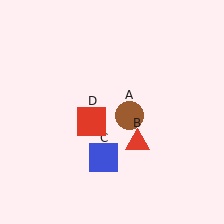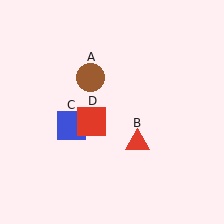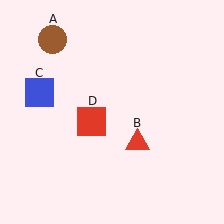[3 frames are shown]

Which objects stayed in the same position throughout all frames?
Red triangle (object B) and red square (object D) remained stationary.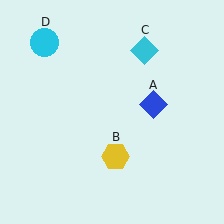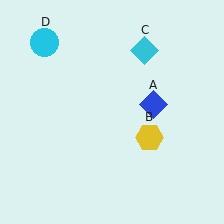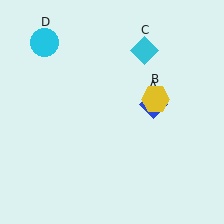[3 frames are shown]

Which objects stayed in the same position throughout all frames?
Blue diamond (object A) and cyan diamond (object C) and cyan circle (object D) remained stationary.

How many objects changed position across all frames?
1 object changed position: yellow hexagon (object B).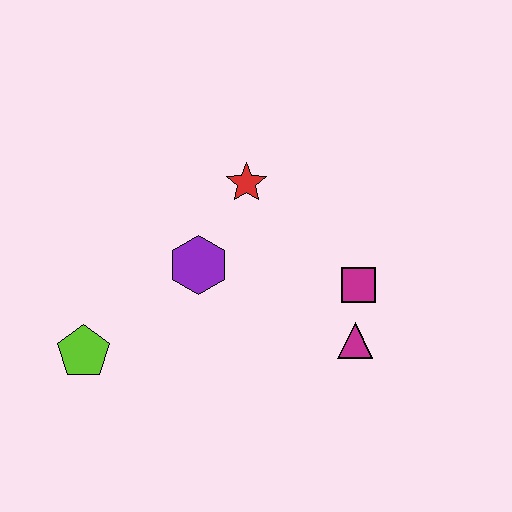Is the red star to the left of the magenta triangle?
Yes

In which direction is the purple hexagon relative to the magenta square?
The purple hexagon is to the left of the magenta square.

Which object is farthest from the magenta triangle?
The lime pentagon is farthest from the magenta triangle.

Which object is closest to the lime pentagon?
The purple hexagon is closest to the lime pentagon.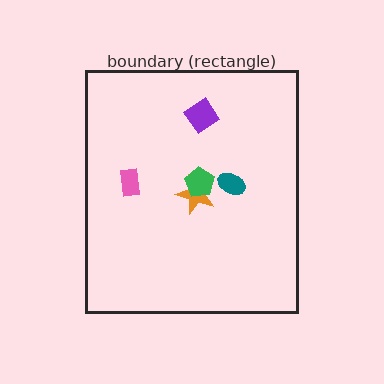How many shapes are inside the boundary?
5 inside, 0 outside.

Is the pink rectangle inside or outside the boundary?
Inside.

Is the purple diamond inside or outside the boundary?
Inside.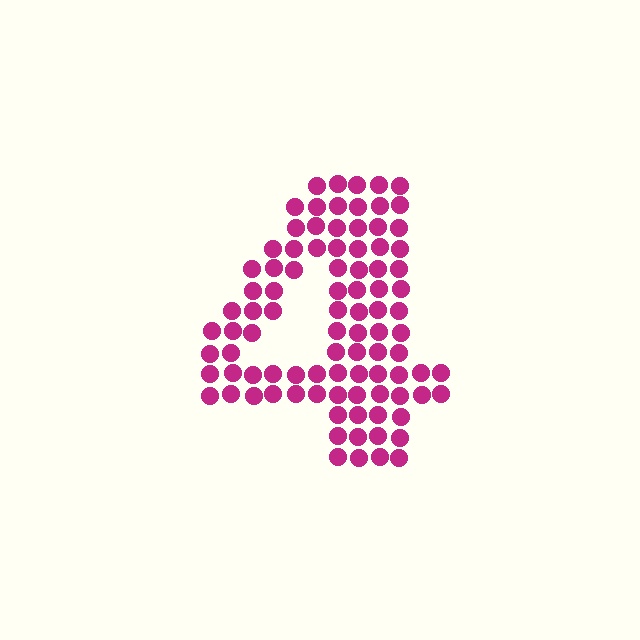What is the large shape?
The large shape is the digit 4.